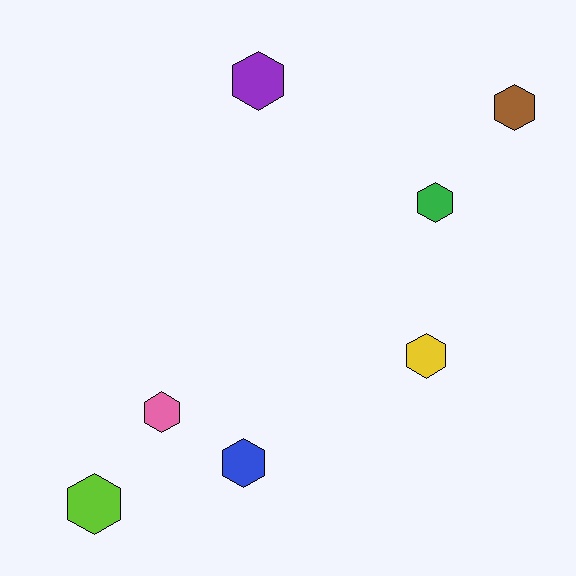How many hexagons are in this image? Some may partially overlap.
There are 7 hexagons.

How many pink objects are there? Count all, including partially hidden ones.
There is 1 pink object.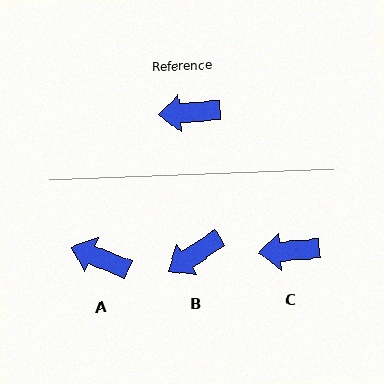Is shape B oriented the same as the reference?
No, it is off by about 29 degrees.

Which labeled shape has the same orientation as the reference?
C.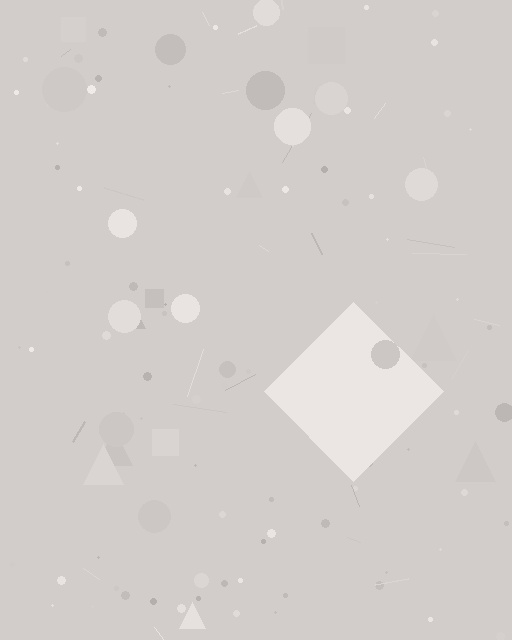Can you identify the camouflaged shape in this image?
The camouflaged shape is a diamond.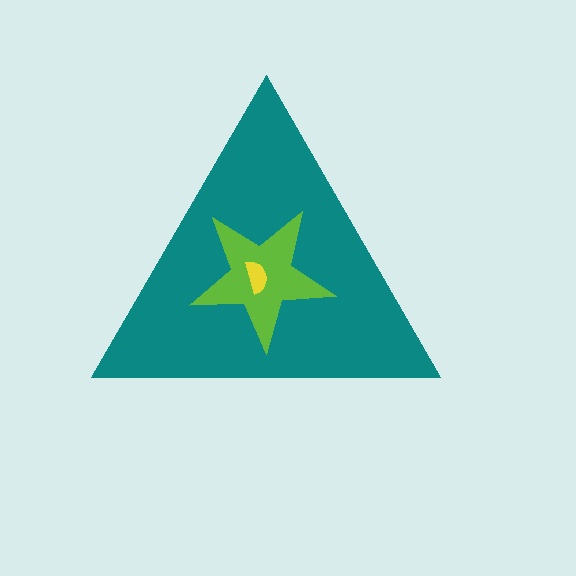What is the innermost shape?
The yellow semicircle.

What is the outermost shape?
The teal triangle.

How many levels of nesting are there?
3.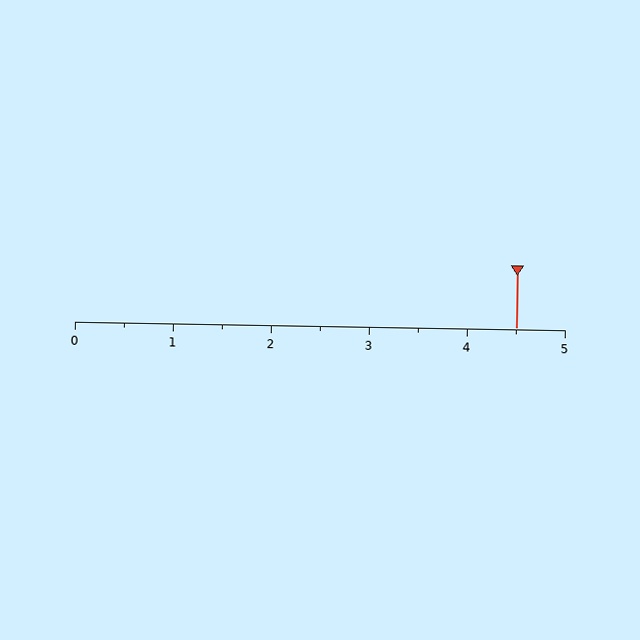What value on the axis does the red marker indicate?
The marker indicates approximately 4.5.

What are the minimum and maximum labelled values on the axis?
The axis runs from 0 to 5.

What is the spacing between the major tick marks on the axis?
The major ticks are spaced 1 apart.